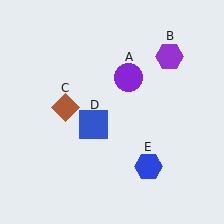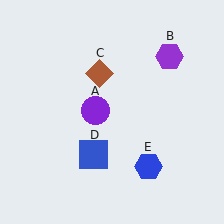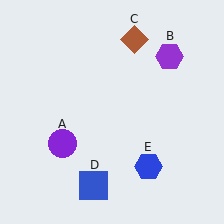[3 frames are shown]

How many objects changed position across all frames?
3 objects changed position: purple circle (object A), brown diamond (object C), blue square (object D).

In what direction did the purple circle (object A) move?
The purple circle (object A) moved down and to the left.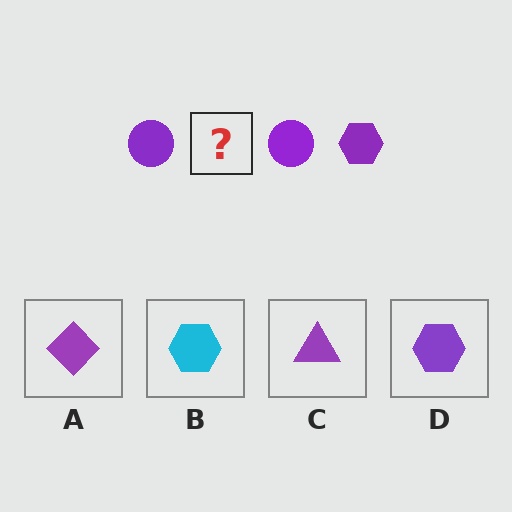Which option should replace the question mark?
Option D.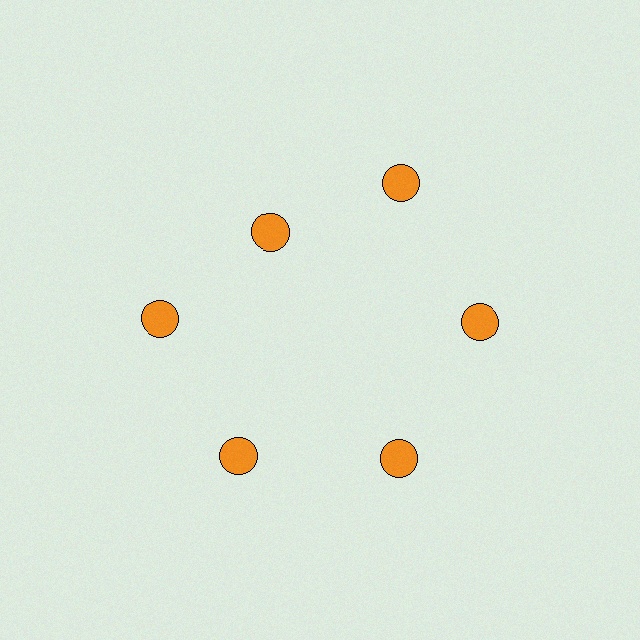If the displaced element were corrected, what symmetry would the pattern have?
It would have 6-fold rotational symmetry — the pattern would map onto itself every 60 degrees.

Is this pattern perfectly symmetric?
No. The 6 orange circles are arranged in a ring, but one element near the 11 o'clock position is pulled inward toward the center, breaking the 6-fold rotational symmetry.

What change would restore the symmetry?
The symmetry would be restored by moving it outward, back onto the ring so that all 6 circles sit at equal angles and equal distance from the center.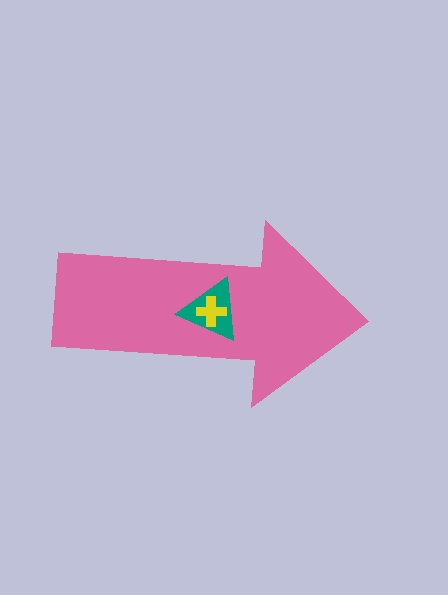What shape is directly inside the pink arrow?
The teal triangle.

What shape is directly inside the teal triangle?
The yellow cross.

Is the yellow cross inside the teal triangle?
Yes.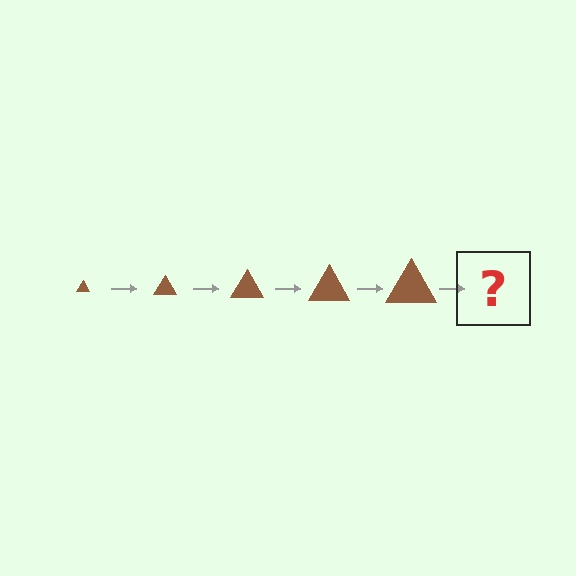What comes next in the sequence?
The next element should be a brown triangle, larger than the previous one.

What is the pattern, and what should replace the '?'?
The pattern is that the triangle gets progressively larger each step. The '?' should be a brown triangle, larger than the previous one.